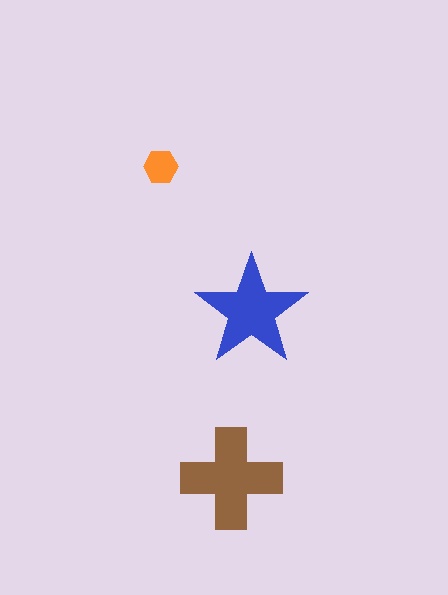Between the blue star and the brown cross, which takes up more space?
The brown cross.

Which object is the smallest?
The orange hexagon.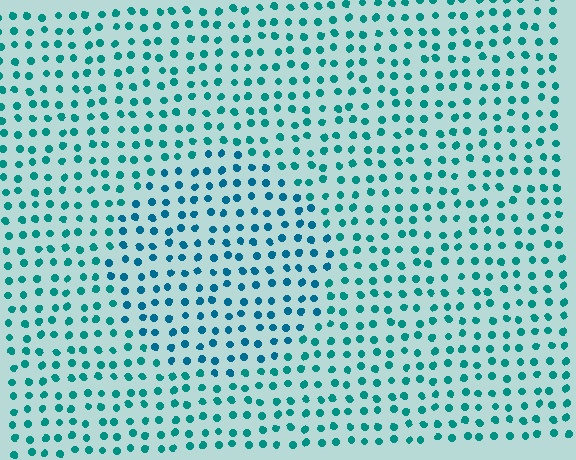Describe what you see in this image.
The image is filled with small teal elements in a uniform arrangement. A circle-shaped region is visible where the elements are tinted to a slightly different hue, forming a subtle color boundary.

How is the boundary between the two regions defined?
The boundary is defined purely by a slight shift in hue (about 22 degrees). Spacing, size, and orientation are identical on both sides.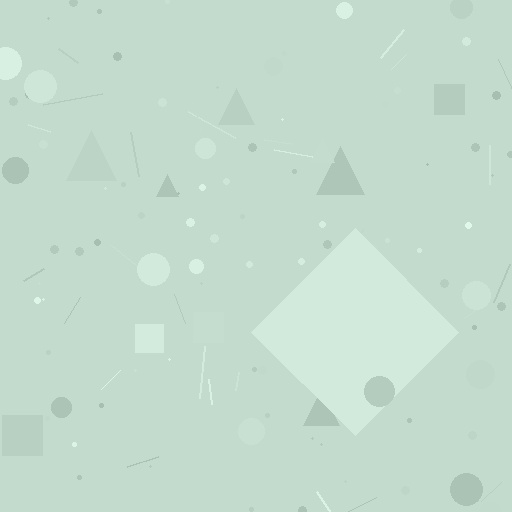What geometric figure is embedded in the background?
A diamond is embedded in the background.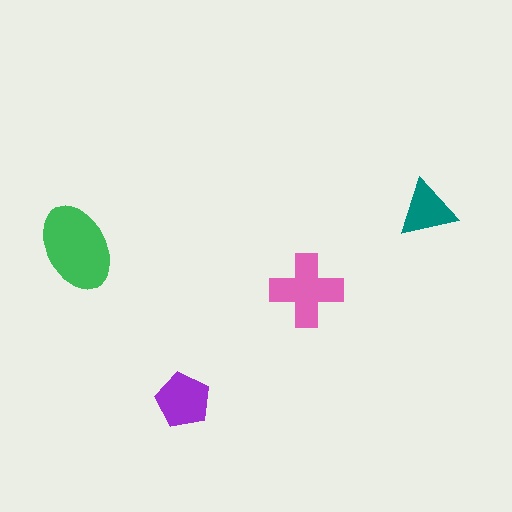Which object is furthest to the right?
The teal triangle is rightmost.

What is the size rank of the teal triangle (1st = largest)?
4th.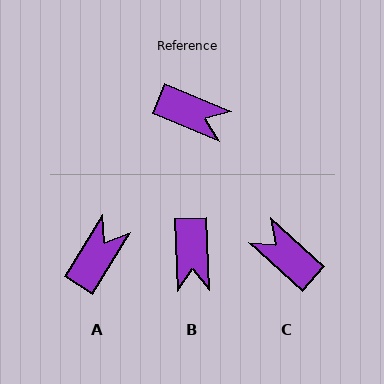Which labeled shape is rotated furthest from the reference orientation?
C, about 160 degrees away.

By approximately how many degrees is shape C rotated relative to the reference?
Approximately 160 degrees counter-clockwise.